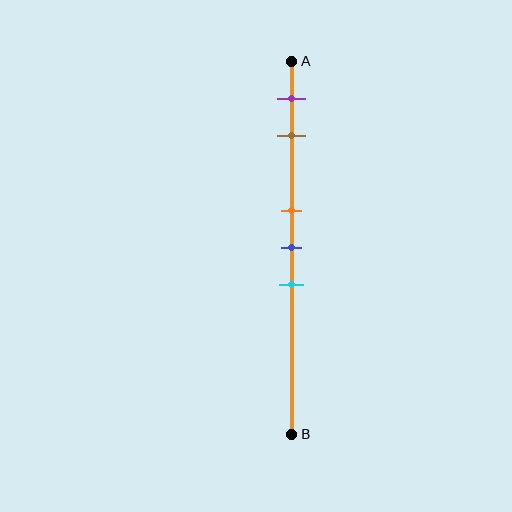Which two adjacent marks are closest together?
The orange and blue marks are the closest adjacent pair.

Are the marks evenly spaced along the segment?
No, the marks are not evenly spaced.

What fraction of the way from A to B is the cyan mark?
The cyan mark is approximately 60% (0.6) of the way from A to B.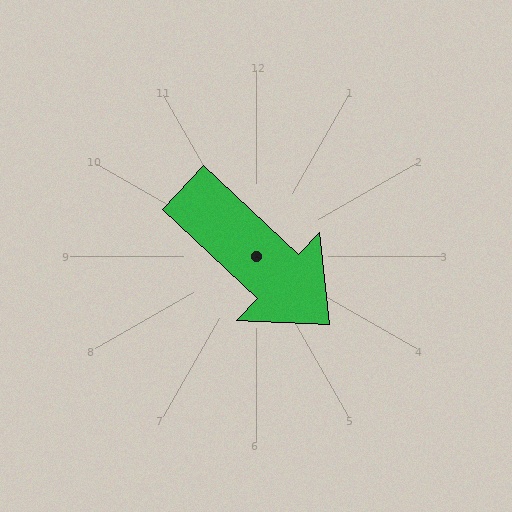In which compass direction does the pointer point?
Southeast.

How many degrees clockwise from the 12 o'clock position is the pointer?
Approximately 133 degrees.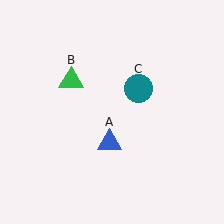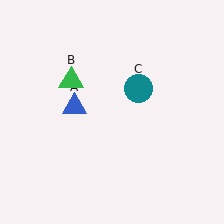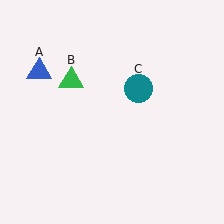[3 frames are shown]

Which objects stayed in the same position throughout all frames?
Green triangle (object B) and teal circle (object C) remained stationary.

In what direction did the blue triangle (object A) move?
The blue triangle (object A) moved up and to the left.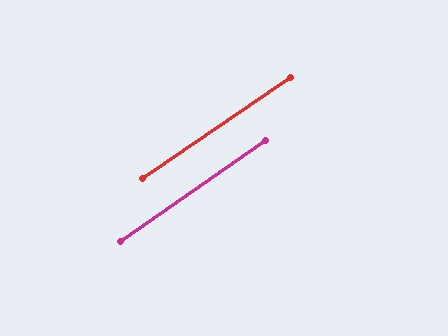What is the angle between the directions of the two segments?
Approximately 1 degree.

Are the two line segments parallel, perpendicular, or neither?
Parallel — their directions differ by only 0.7°.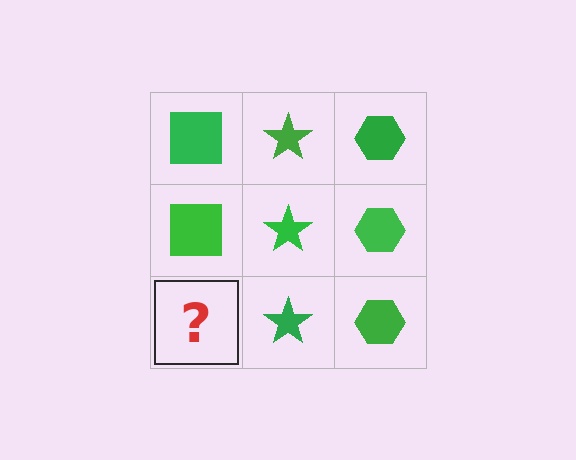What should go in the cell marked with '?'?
The missing cell should contain a green square.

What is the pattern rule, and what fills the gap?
The rule is that each column has a consistent shape. The gap should be filled with a green square.